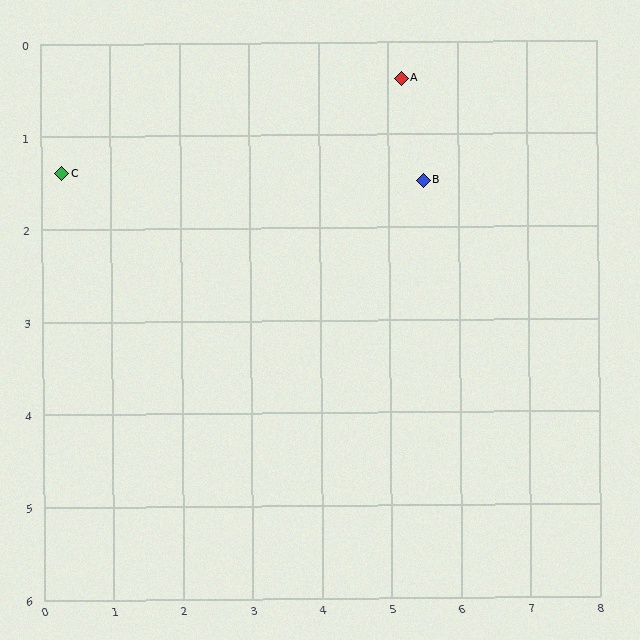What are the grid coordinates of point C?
Point C is at approximately (0.3, 1.4).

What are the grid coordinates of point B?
Point B is at approximately (5.5, 1.5).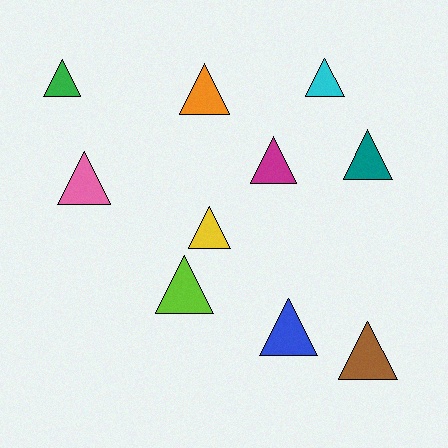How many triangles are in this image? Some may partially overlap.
There are 10 triangles.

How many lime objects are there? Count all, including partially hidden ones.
There is 1 lime object.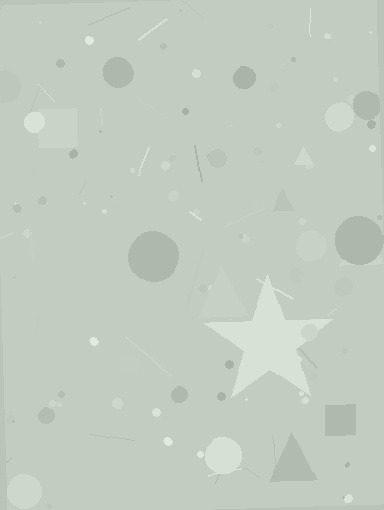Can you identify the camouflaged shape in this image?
The camouflaged shape is a star.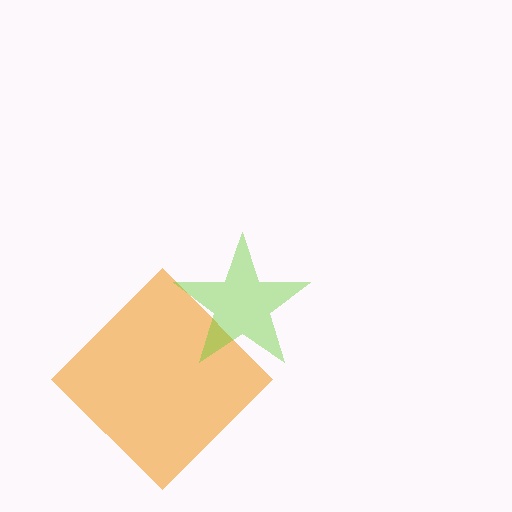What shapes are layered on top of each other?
The layered shapes are: an orange diamond, a lime star.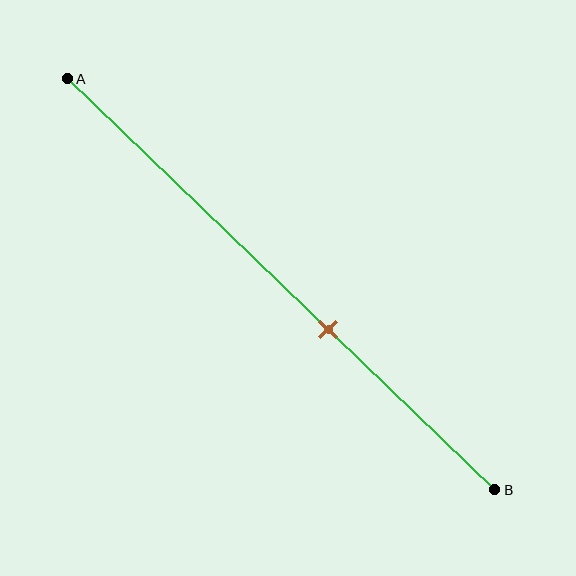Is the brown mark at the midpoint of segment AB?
No, the mark is at about 60% from A, not at the 50% midpoint.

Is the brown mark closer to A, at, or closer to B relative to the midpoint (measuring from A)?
The brown mark is closer to point B than the midpoint of segment AB.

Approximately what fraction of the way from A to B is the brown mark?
The brown mark is approximately 60% of the way from A to B.